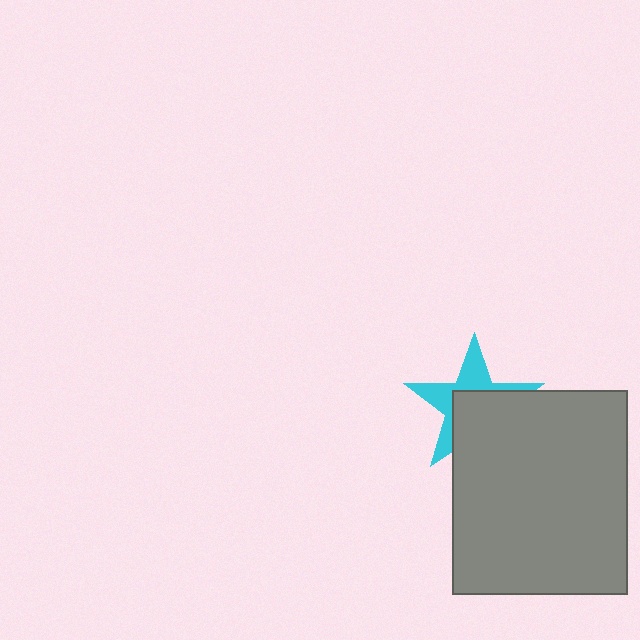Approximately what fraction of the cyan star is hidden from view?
Roughly 55% of the cyan star is hidden behind the gray rectangle.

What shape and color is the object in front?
The object in front is a gray rectangle.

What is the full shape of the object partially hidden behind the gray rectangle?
The partially hidden object is a cyan star.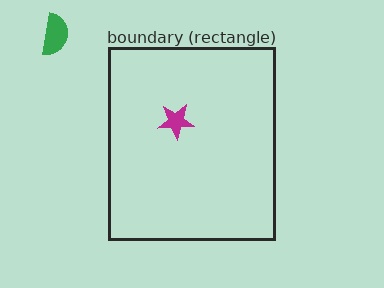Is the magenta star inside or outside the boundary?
Inside.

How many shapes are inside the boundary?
1 inside, 1 outside.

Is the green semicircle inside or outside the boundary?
Outside.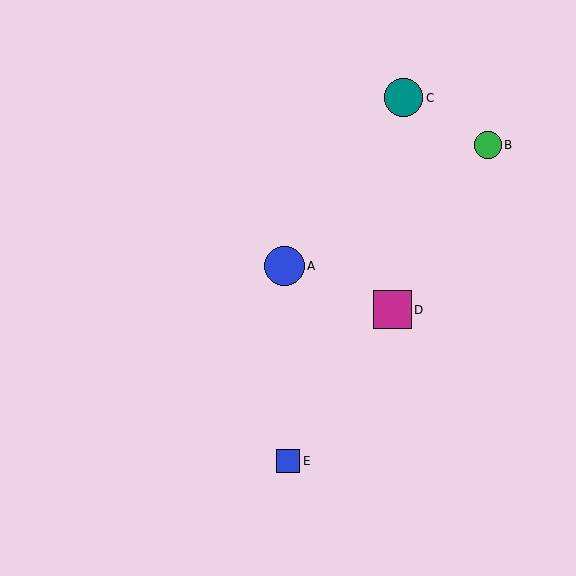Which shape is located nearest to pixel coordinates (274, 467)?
The blue square (labeled E) at (288, 461) is nearest to that location.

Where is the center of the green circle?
The center of the green circle is at (488, 145).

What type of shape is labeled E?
Shape E is a blue square.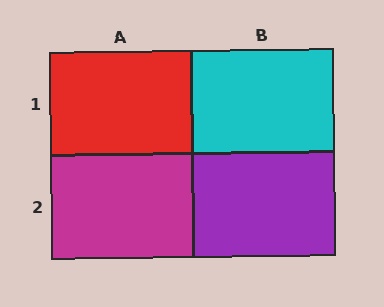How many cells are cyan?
1 cell is cyan.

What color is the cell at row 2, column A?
Magenta.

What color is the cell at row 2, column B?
Purple.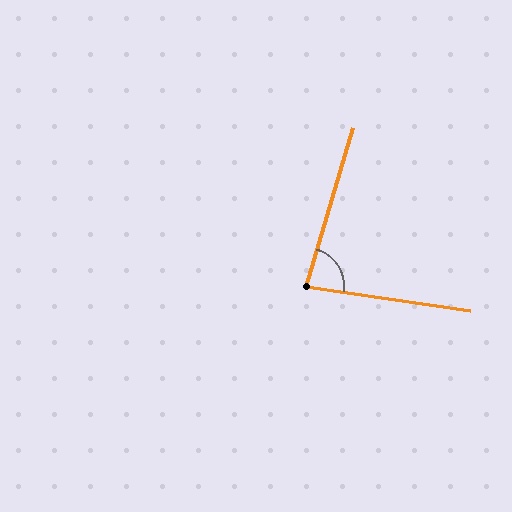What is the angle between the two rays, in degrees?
Approximately 82 degrees.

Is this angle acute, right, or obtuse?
It is acute.